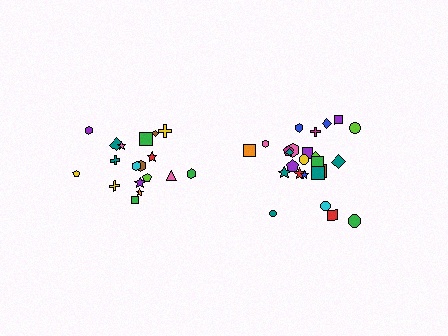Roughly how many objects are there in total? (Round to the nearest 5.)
Roughly 45 objects in total.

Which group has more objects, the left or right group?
The right group.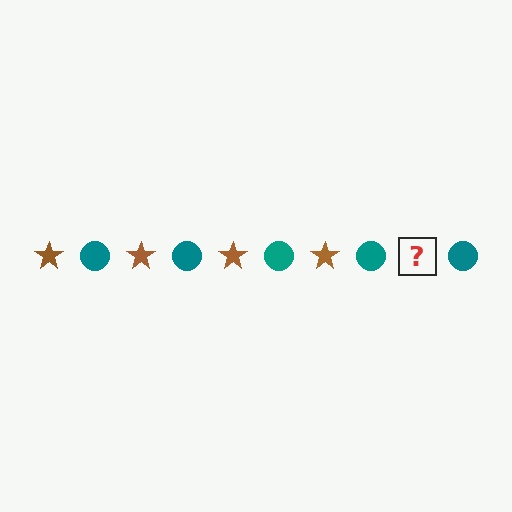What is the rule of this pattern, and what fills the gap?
The rule is that the pattern alternates between brown star and teal circle. The gap should be filled with a brown star.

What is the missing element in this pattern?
The missing element is a brown star.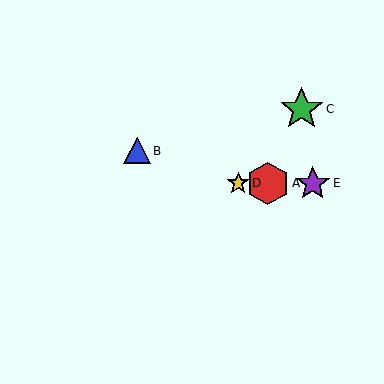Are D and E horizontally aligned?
Yes, both are at y≈183.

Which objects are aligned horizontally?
Objects A, D, E are aligned horizontally.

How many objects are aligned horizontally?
3 objects (A, D, E) are aligned horizontally.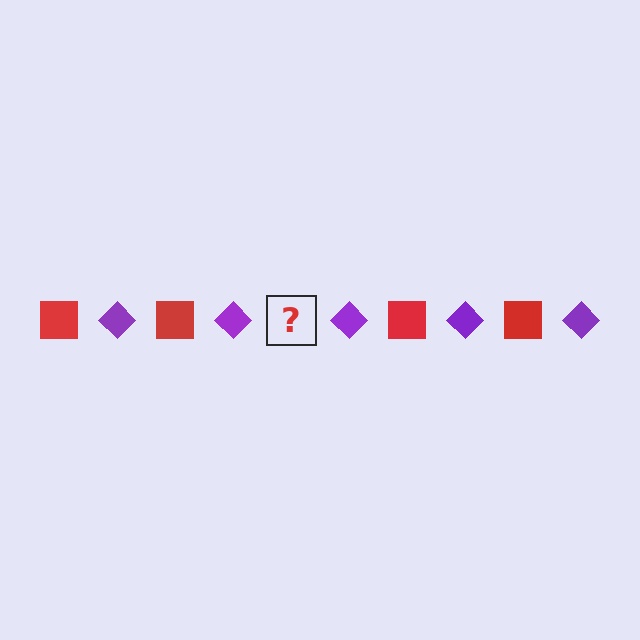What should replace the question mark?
The question mark should be replaced with a red square.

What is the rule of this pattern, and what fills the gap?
The rule is that the pattern alternates between red square and purple diamond. The gap should be filled with a red square.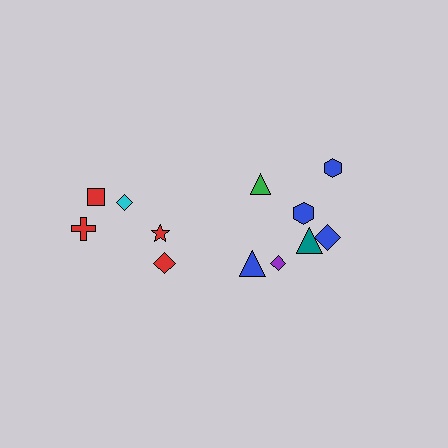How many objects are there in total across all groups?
There are 12 objects.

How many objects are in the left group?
There are 5 objects.